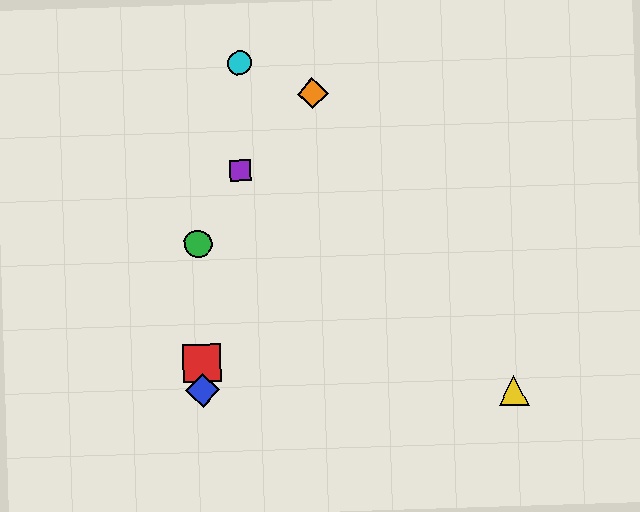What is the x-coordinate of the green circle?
The green circle is at x≈198.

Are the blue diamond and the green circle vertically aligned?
Yes, both are at x≈203.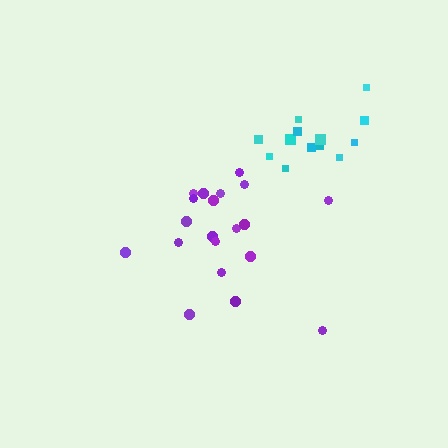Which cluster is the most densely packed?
Cyan.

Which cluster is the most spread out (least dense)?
Purple.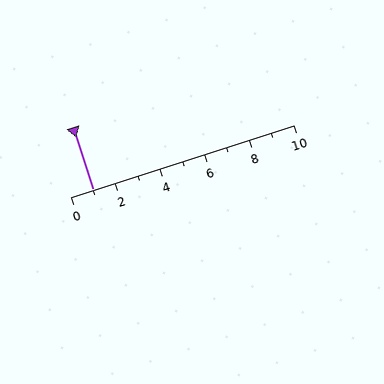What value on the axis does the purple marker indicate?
The marker indicates approximately 1.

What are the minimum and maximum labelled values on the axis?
The axis runs from 0 to 10.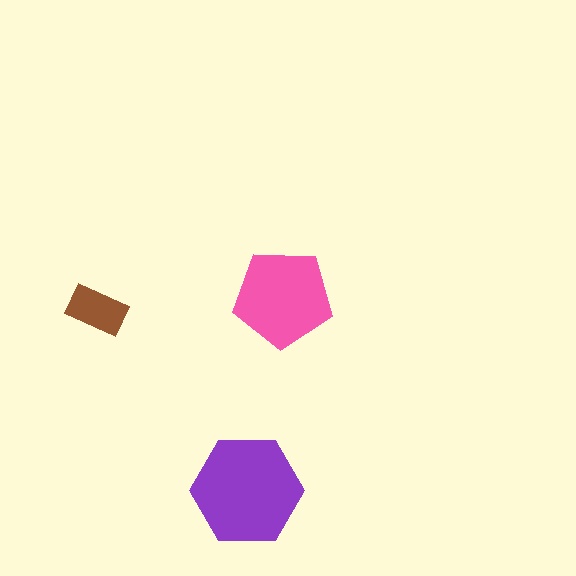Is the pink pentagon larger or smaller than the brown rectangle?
Larger.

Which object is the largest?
The purple hexagon.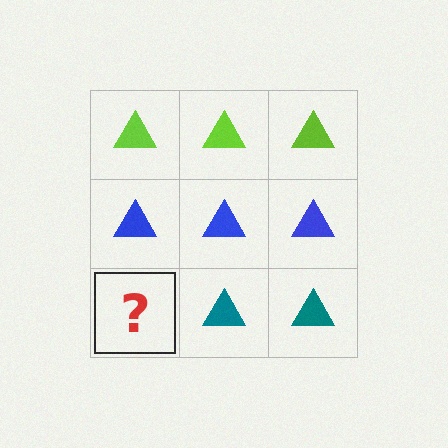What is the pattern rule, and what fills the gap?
The rule is that each row has a consistent color. The gap should be filled with a teal triangle.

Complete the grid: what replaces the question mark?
The question mark should be replaced with a teal triangle.